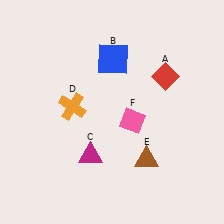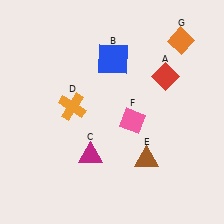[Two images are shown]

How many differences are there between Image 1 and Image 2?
There is 1 difference between the two images.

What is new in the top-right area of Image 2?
An orange diamond (G) was added in the top-right area of Image 2.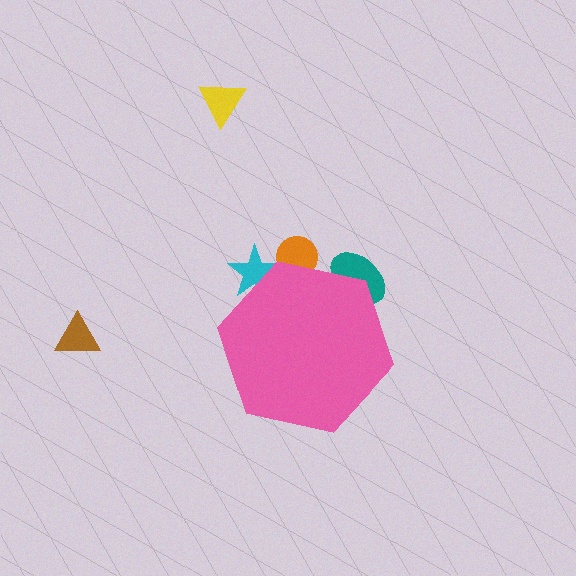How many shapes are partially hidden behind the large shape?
3 shapes are partially hidden.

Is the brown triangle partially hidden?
No, the brown triangle is fully visible.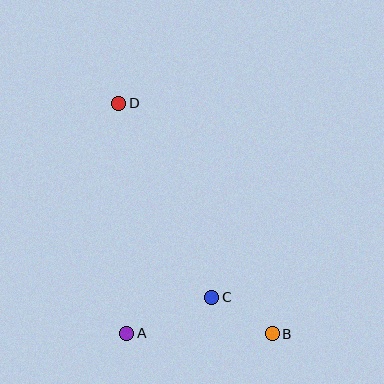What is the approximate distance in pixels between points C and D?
The distance between C and D is approximately 215 pixels.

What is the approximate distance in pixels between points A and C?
The distance between A and C is approximately 92 pixels.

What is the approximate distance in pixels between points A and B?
The distance between A and B is approximately 146 pixels.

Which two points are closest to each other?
Points B and C are closest to each other.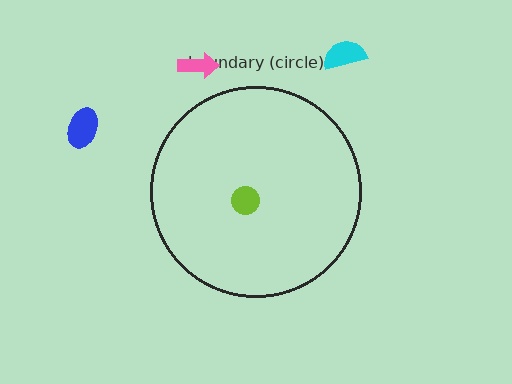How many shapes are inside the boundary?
1 inside, 3 outside.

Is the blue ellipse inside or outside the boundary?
Outside.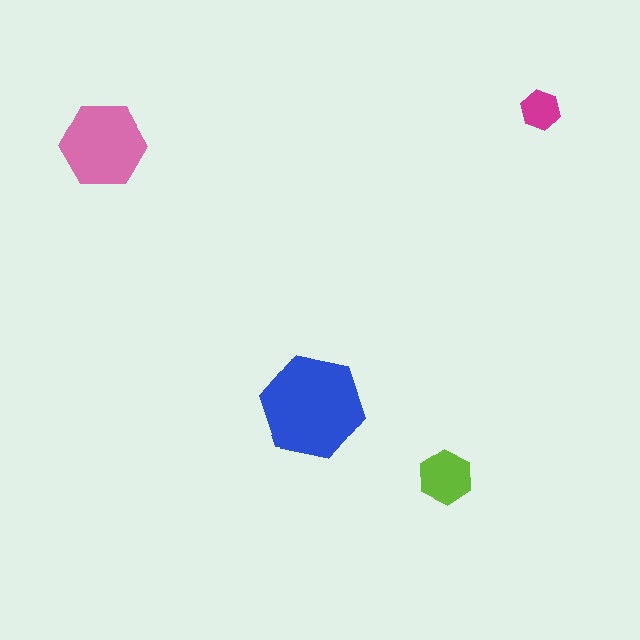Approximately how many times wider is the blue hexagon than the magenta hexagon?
About 2.5 times wider.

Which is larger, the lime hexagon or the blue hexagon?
The blue one.